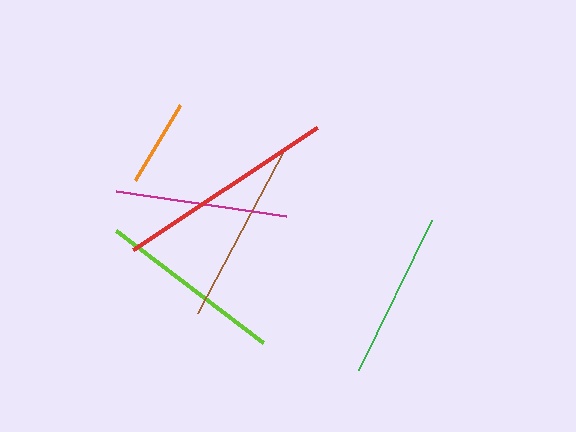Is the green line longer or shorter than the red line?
The red line is longer than the green line.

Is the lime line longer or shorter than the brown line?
The brown line is longer than the lime line.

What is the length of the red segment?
The red segment is approximately 221 pixels long.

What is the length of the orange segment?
The orange segment is approximately 88 pixels long.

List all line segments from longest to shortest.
From longest to shortest: red, brown, lime, magenta, green, orange.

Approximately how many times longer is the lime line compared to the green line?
The lime line is approximately 1.1 times the length of the green line.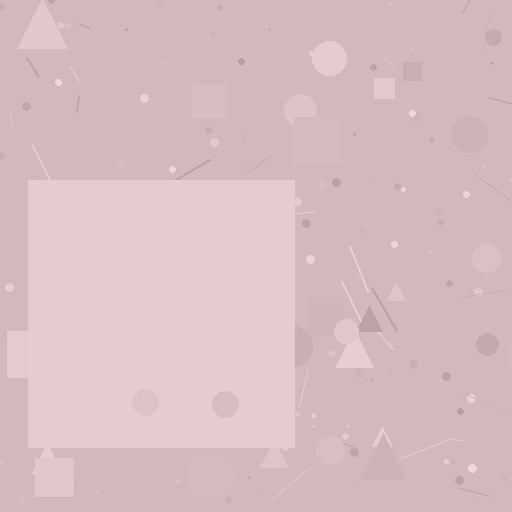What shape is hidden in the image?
A square is hidden in the image.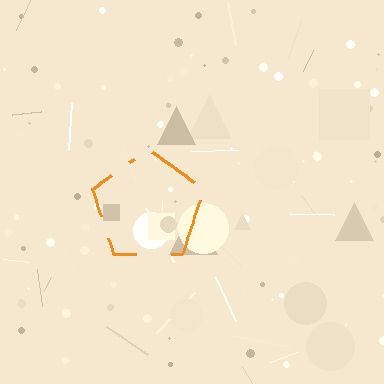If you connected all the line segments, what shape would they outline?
They would outline a pentagon.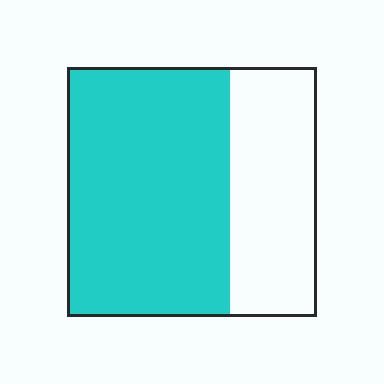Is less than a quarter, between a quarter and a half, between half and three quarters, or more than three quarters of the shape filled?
Between half and three quarters.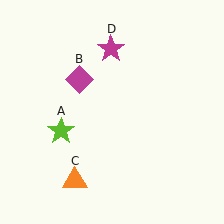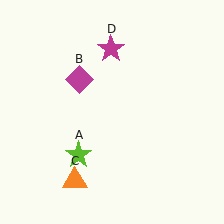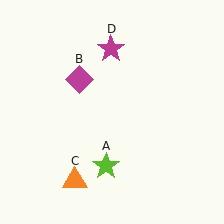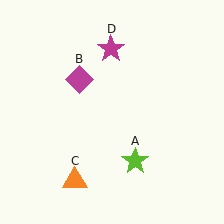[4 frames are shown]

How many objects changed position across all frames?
1 object changed position: lime star (object A).